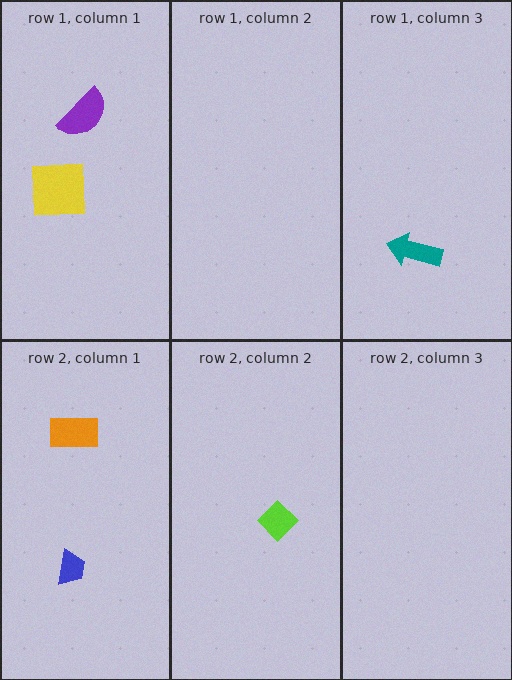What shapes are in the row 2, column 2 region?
The lime diamond.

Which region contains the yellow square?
The row 1, column 1 region.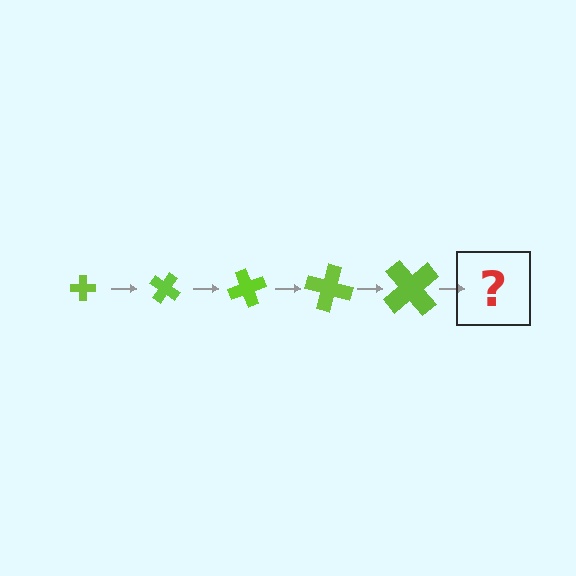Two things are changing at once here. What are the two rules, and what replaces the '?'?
The two rules are that the cross grows larger each step and it rotates 35 degrees each step. The '?' should be a cross, larger than the previous one and rotated 175 degrees from the start.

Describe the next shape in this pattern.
It should be a cross, larger than the previous one and rotated 175 degrees from the start.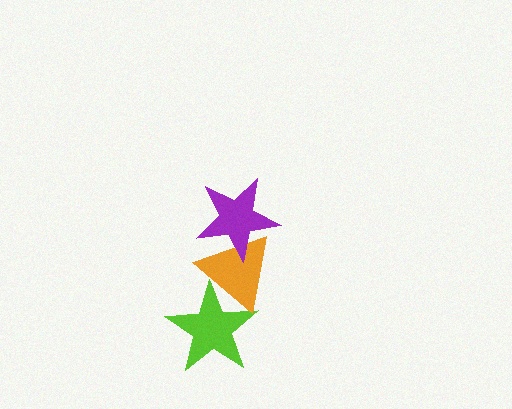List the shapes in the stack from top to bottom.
From top to bottom: the purple star, the orange triangle, the lime star.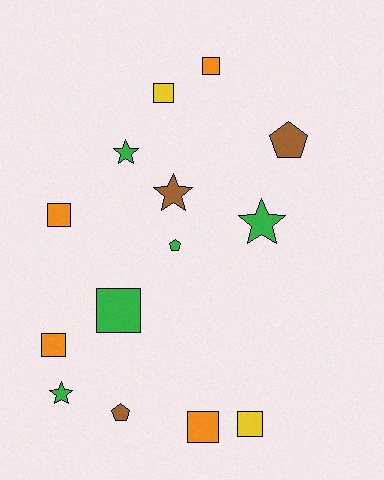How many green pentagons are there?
There is 1 green pentagon.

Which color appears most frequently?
Green, with 5 objects.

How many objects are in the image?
There are 14 objects.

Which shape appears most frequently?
Square, with 7 objects.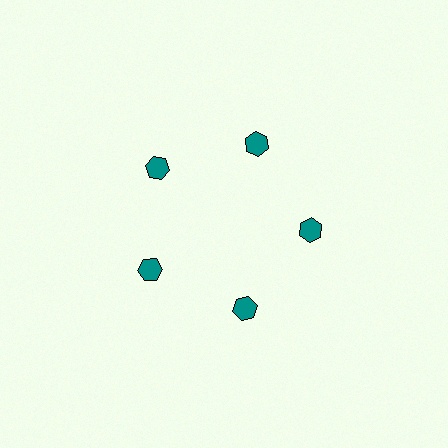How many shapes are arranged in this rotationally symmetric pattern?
There are 5 shapes, arranged in 5 groups of 1.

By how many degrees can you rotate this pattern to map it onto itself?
The pattern maps onto itself every 72 degrees of rotation.